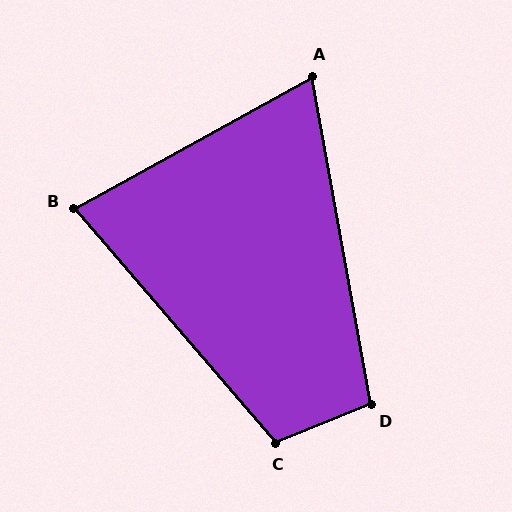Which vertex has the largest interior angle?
C, at approximately 109 degrees.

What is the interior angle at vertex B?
Approximately 78 degrees (acute).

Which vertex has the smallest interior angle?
A, at approximately 71 degrees.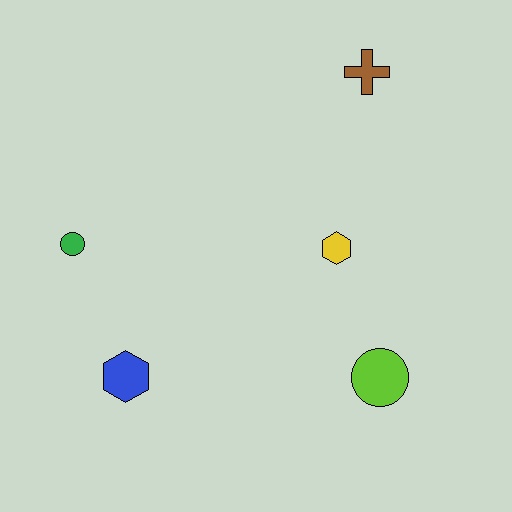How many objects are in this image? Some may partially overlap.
There are 5 objects.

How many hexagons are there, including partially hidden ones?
There are 2 hexagons.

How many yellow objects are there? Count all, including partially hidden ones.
There is 1 yellow object.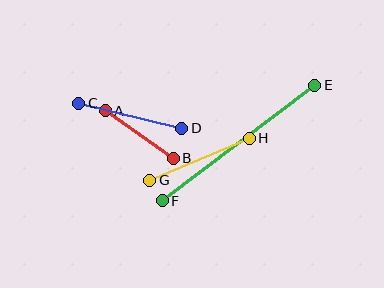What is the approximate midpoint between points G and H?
The midpoint is at approximately (200, 159) pixels.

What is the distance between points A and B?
The distance is approximately 83 pixels.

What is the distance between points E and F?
The distance is approximately 191 pixels.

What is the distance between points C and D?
The distance is approximately 106 pixels.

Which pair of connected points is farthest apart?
Points E and F are farthest apart.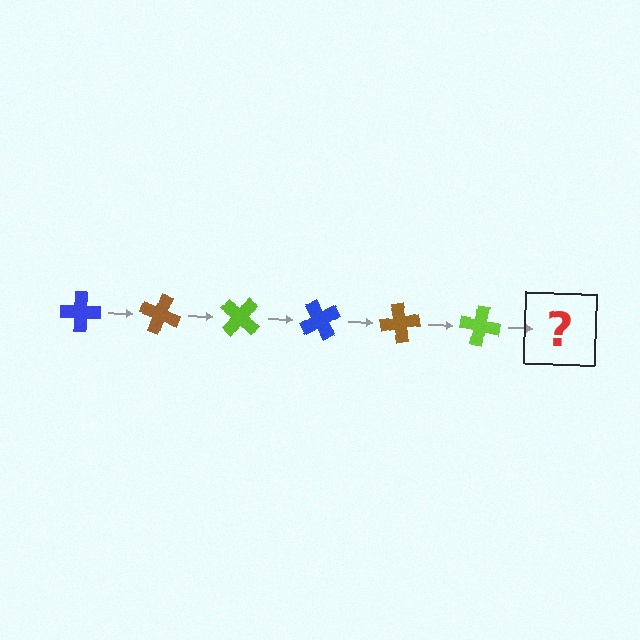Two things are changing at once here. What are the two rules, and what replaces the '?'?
The two rules are that it rotates 20 degrees each step and the color cycles through blue, brown, and lime. The '?' should be a blue cross, rotated 120 degrees from the start.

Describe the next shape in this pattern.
It should be a blue cross, rotated 120 degrees from the start.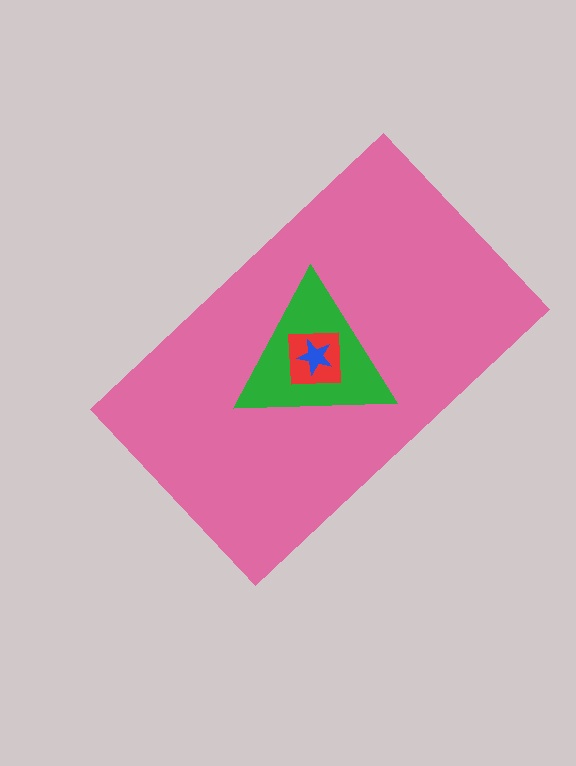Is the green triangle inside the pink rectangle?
Yes.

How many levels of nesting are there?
4.